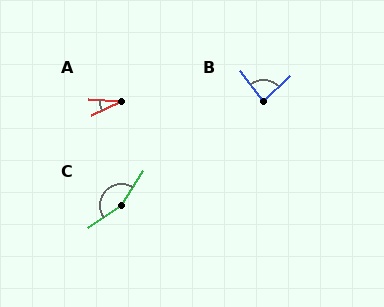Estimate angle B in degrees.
Approximately 82 degrees.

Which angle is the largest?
C, at approximately 158 degrees.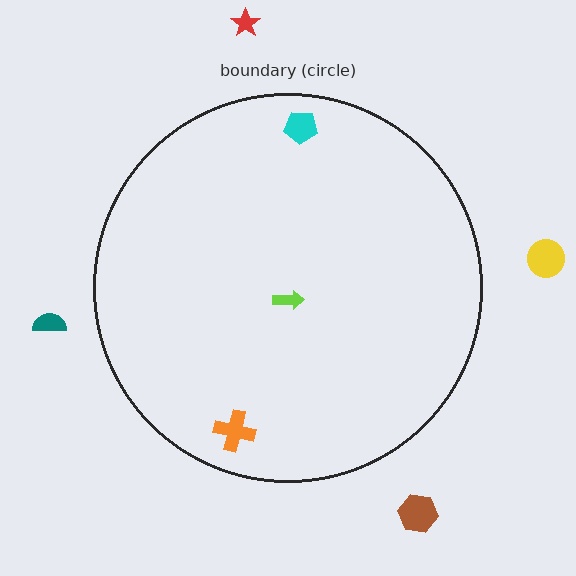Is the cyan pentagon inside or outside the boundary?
Inside.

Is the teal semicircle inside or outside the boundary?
Outside.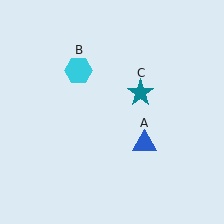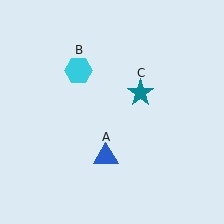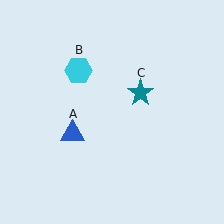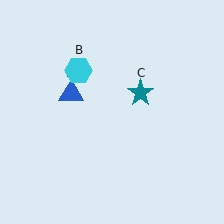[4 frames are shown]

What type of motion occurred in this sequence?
The blue triangle (object A) rotated clockwise around the center of the scene.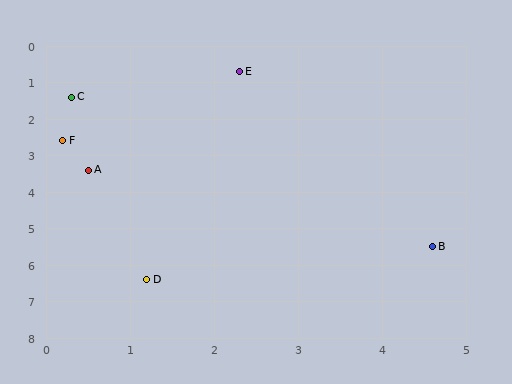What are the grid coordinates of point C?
Point C is at approximately (0.3, 1.4).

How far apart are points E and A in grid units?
Points E and A are about 3.2 grid units apart.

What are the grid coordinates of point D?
Point D is at approximately (1.2, 6.4).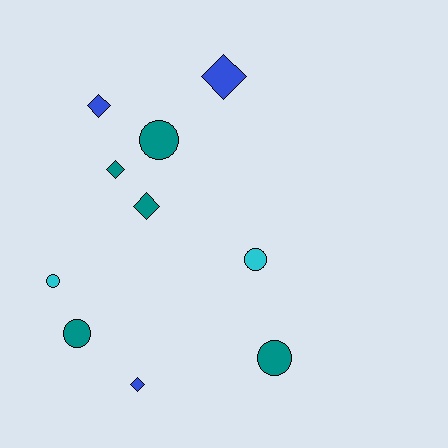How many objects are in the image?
There are 10 objects.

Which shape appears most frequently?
Diamond, with 5 objects.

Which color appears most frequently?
Teal, with 5 objects.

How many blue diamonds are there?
There are 3 blue diamonds.